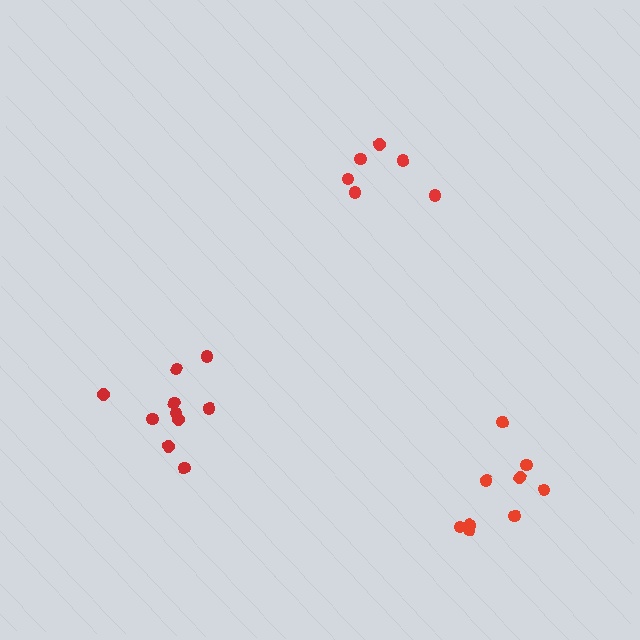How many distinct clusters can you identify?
There are 3 distinct clusters.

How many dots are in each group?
Group 1: 10 dots, Group 2: 6 dots, Group 3: 9 dots (25 total).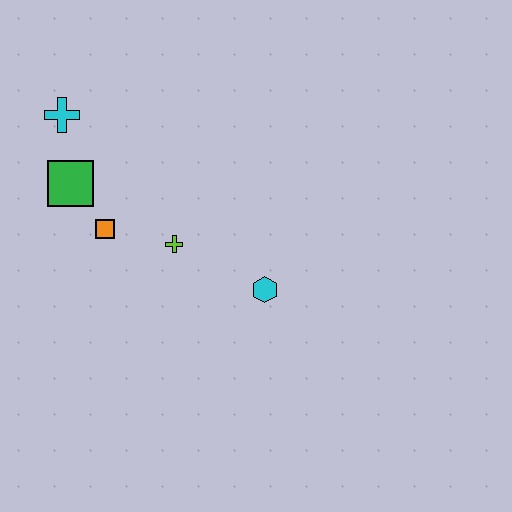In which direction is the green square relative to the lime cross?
The green square is to the left of the lime cross.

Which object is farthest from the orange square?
The cyan hexagon is farthest from the orange square.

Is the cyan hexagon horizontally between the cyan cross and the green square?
No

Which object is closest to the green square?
The orange square is closest to the green square.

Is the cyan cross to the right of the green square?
No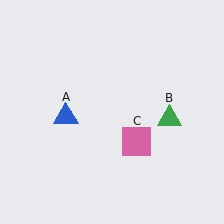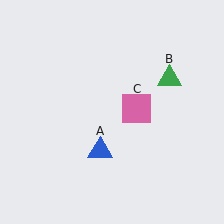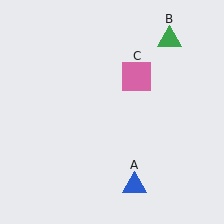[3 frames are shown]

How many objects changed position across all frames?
3 objects changed position: blue triangle (object A), green triangle (object B), pink square (object C).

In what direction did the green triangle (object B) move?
The green triangle (object B) moved up.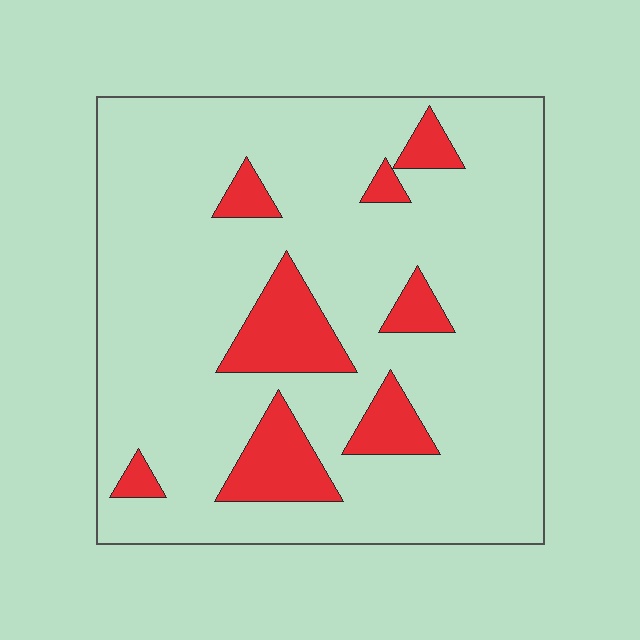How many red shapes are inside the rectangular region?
8.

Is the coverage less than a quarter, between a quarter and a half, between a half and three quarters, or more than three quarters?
Less than a quarter.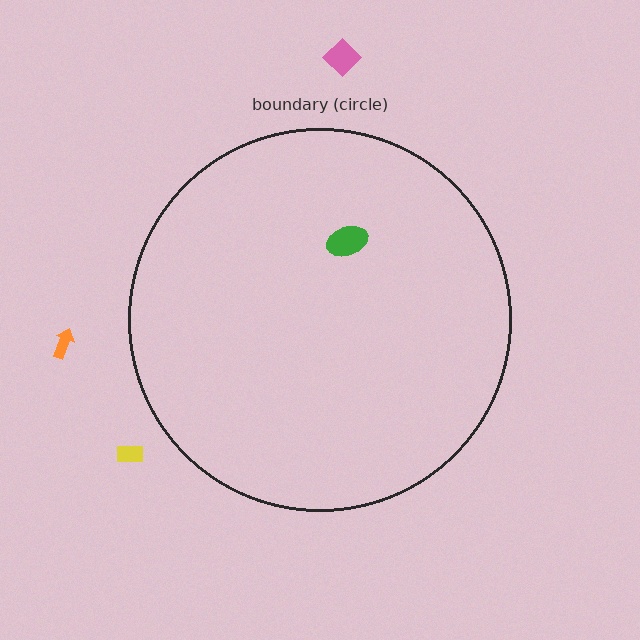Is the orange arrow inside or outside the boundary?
Outside.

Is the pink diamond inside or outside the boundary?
Outside.